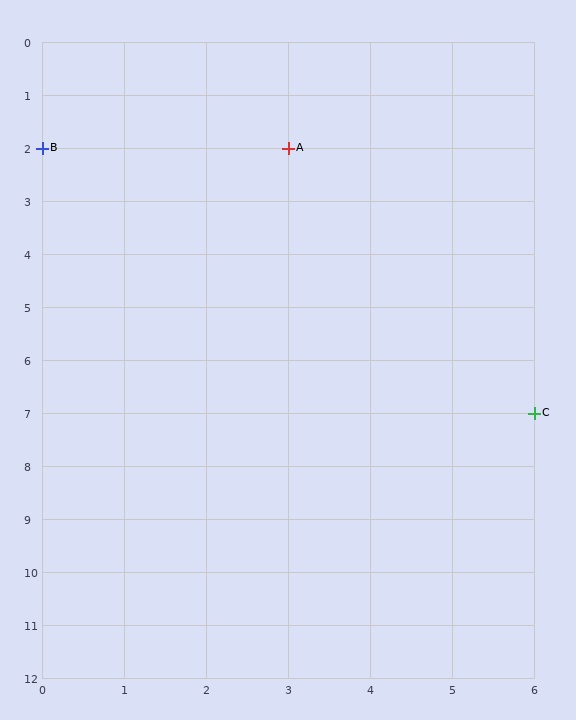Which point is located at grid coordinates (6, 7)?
Point C is at (6, 7).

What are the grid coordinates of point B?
Point B is at grid coordinates (0, 2).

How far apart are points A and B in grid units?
Points A and B are 3 columns apart.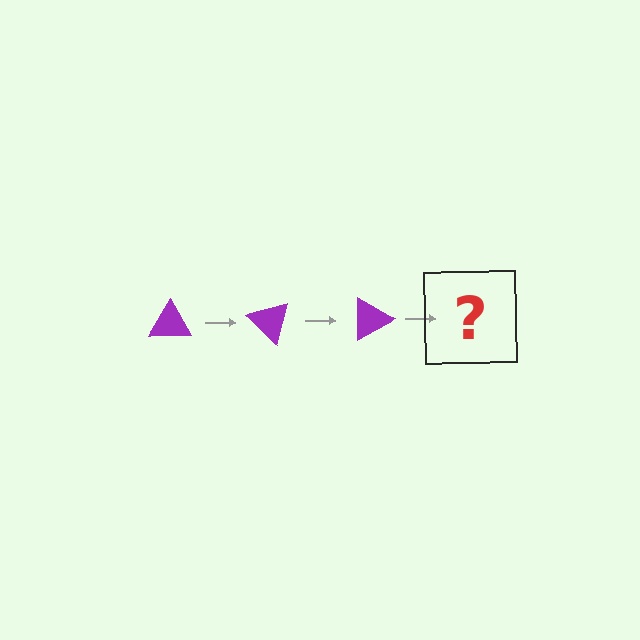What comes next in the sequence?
The next element should be a purple triangle rotated 135 degrees.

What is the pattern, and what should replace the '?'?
The pattern is that the triangle rotates 45 degrees each step. The '?' should be a purple triangle rotated 135 degrees.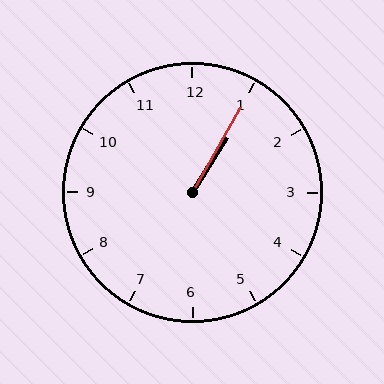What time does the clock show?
1:05.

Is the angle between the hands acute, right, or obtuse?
It is acute.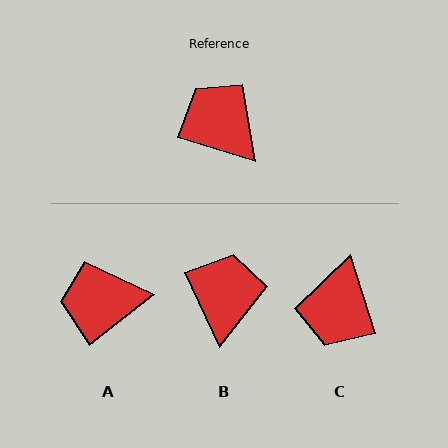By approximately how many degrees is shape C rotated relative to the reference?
Approximately 124 degrees counter-clockwise.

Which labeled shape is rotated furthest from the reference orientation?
C, about 124 degrees away.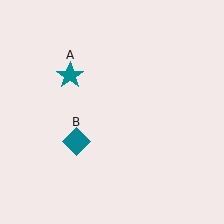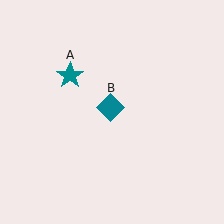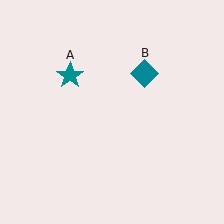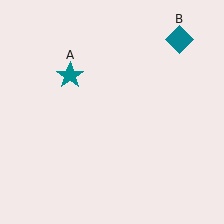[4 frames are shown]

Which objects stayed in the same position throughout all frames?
Teal star (object A) remained stationary.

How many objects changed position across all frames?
1 object changed position: teal diamond (object B).